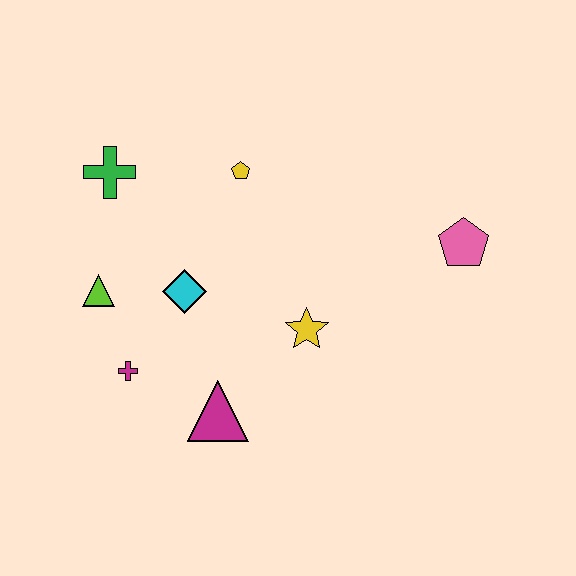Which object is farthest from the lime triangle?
The pink pentagon is farthest from the lime triangle.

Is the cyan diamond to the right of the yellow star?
No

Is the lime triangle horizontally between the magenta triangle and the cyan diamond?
No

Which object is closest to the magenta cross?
The lime triangle is closest to the magenta cross.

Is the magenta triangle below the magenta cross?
Yes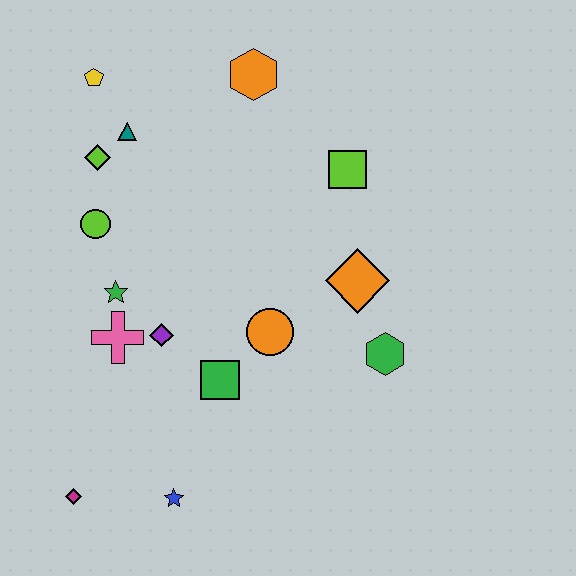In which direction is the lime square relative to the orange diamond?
The lime square is above the orange diamond.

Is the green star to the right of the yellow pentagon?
Yes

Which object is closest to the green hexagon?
The orange diamond is closest to the green hexagon.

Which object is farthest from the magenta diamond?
The orange hexagon is farthest from the magenta diamond.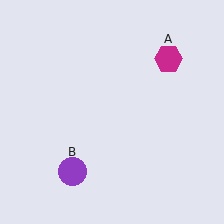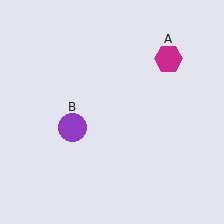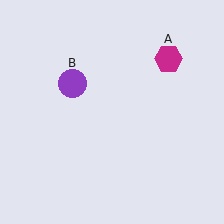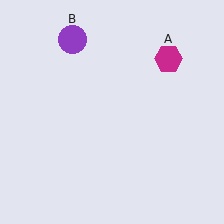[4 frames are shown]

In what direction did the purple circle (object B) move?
The purple circle (object B) moved up.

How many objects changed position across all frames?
1 object changed position: purple circle (object B).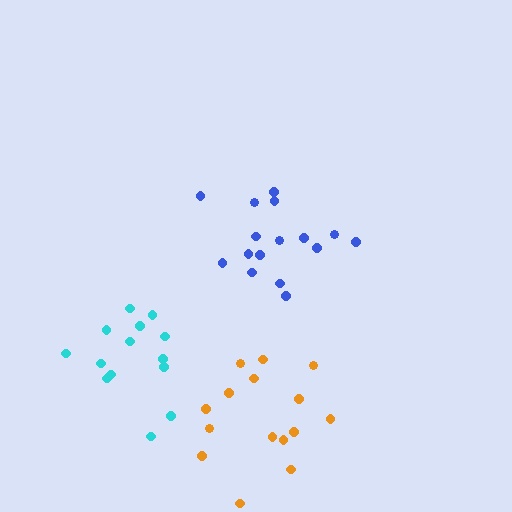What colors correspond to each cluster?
The clusters are colored: blue, orange, cyan.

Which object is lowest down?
The orange cluster is bottommost.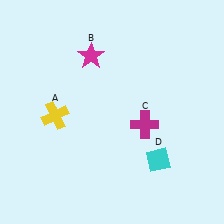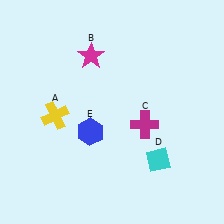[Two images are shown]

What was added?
A blue hexagon (E) was added in Image 2.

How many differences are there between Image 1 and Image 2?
There is 1 difference between the two images.